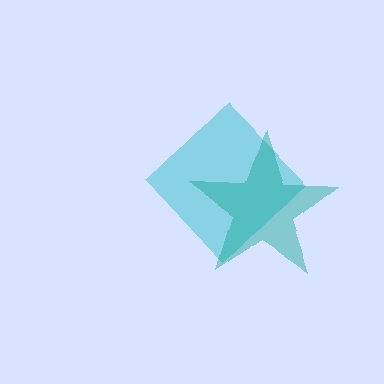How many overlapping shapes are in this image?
There are 2 overlapping shapes in the image.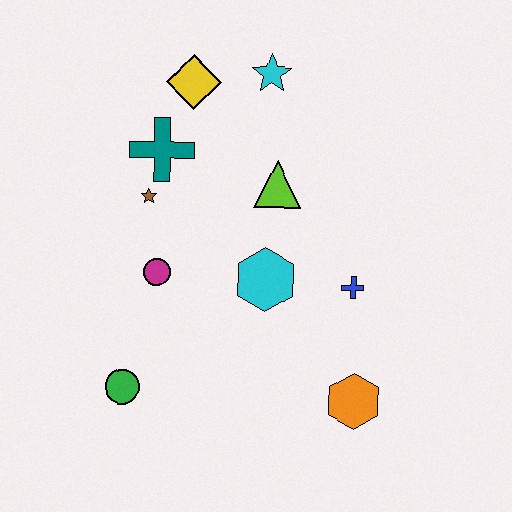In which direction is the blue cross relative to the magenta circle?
The blue cross is to the right of the magenta circle.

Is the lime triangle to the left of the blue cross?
Yes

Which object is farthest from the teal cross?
The orange hexagon is farthest from the teal cross.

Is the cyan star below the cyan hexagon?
No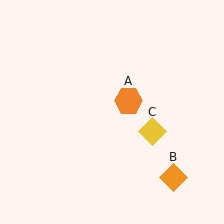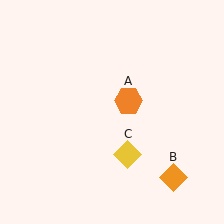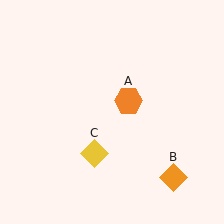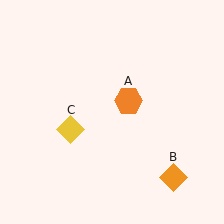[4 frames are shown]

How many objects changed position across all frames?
1 object changed position: yellow diamond (object C).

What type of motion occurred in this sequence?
The yellow diamond (object C) rotated clockwise around the center of the scene.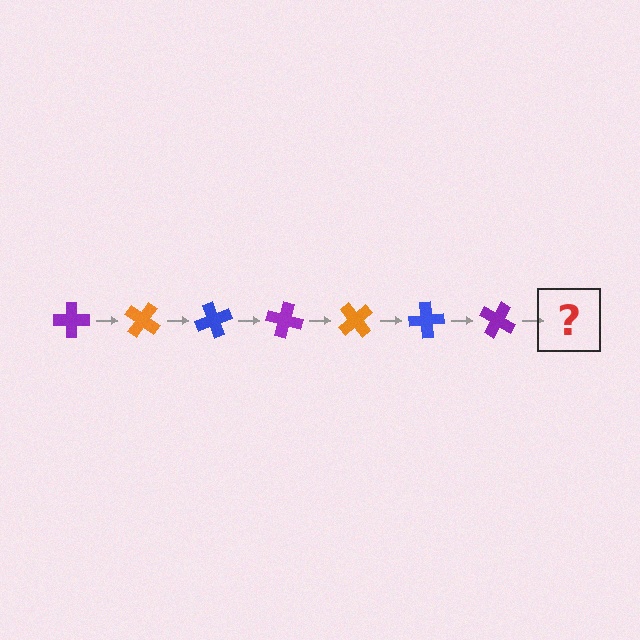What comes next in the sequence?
The next element should be an orange cross, rotated 245 degrees from the start.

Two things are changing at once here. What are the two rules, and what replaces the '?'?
The two rules are that it rotates 35 degrees each step and the color cycles through purple, orange, and blue. The '?' should be an orange cross, rotated 245 degrees from the start.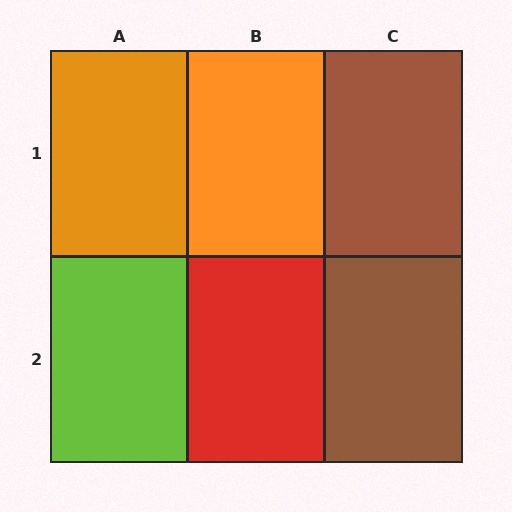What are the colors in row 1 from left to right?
Orange, orange, brown.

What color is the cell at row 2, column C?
Brown.